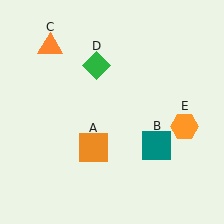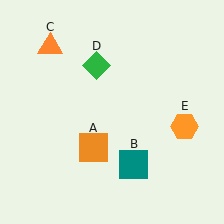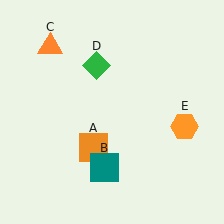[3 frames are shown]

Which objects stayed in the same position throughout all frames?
Orange square (object A) and orange triangle (object C) and green diamond (object D) and orange hexagon (object E) remained stationary.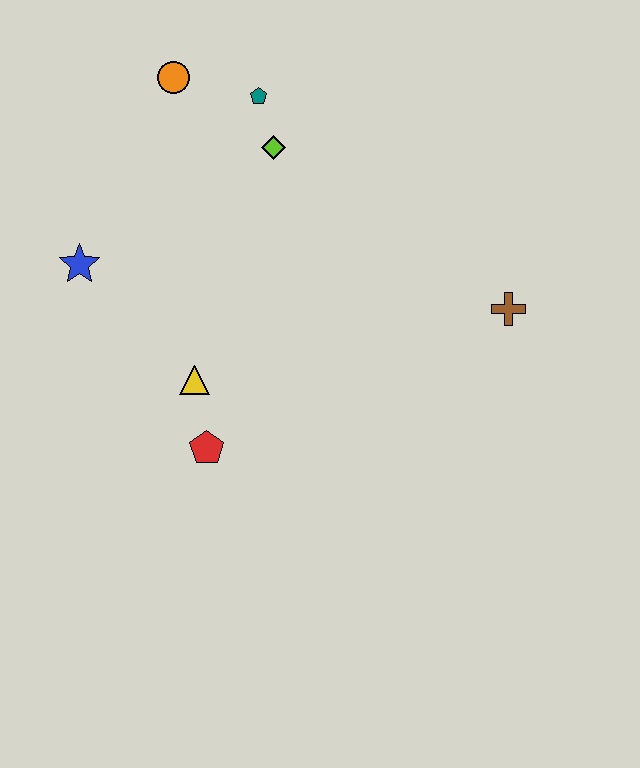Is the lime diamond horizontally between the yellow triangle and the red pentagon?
No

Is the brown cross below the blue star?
Yes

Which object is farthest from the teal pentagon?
The red pentagon is farthest from the teal pentagon.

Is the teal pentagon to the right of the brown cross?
No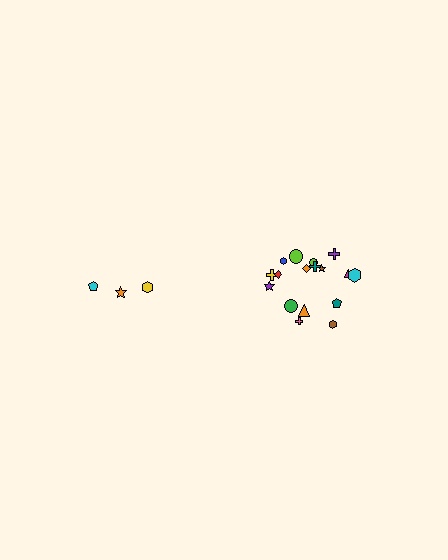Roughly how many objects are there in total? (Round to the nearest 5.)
Roughly 20 objects in total.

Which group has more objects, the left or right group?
The right group.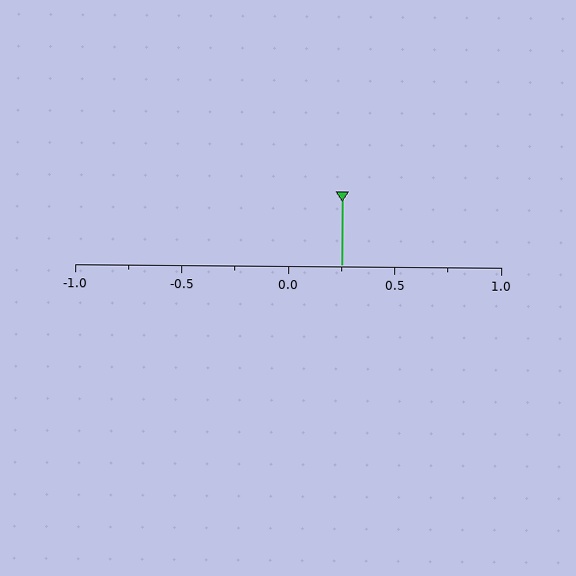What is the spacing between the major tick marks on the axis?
The major ticks are spaced 0.5 apart.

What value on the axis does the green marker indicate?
The marker indicates approximately 0.25.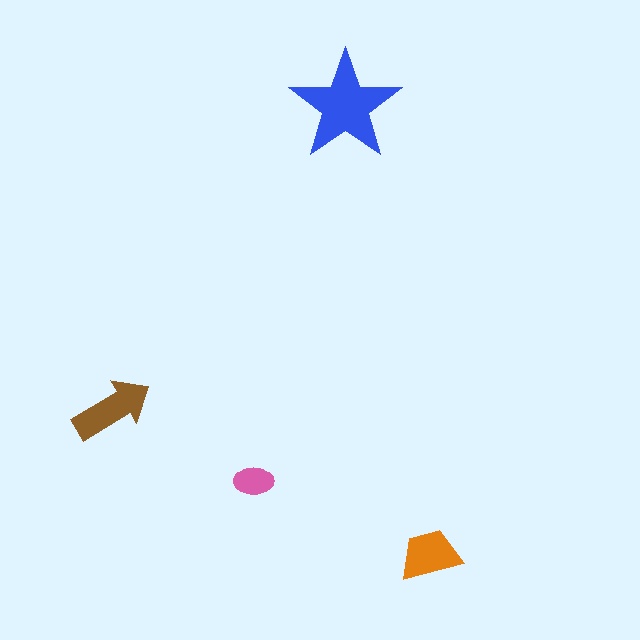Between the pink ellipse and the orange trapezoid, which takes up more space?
The orange trapezoid.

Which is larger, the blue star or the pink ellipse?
The blue star.